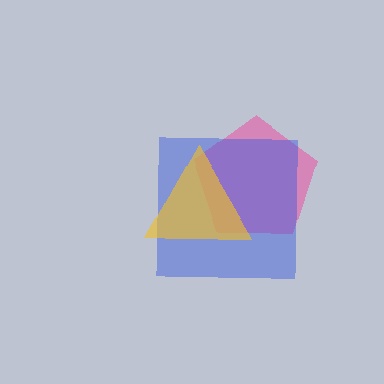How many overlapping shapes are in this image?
There are 3 overlapping shapes in the image.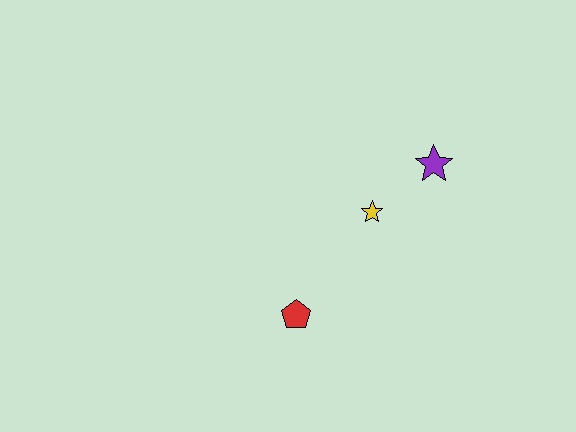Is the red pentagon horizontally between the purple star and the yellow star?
No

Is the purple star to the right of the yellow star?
Yes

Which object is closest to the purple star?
The yellow star is closest to the purple star.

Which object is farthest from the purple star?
The red pentagon is farthest from the purple star.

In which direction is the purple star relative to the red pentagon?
The purple star is above the red pentagon.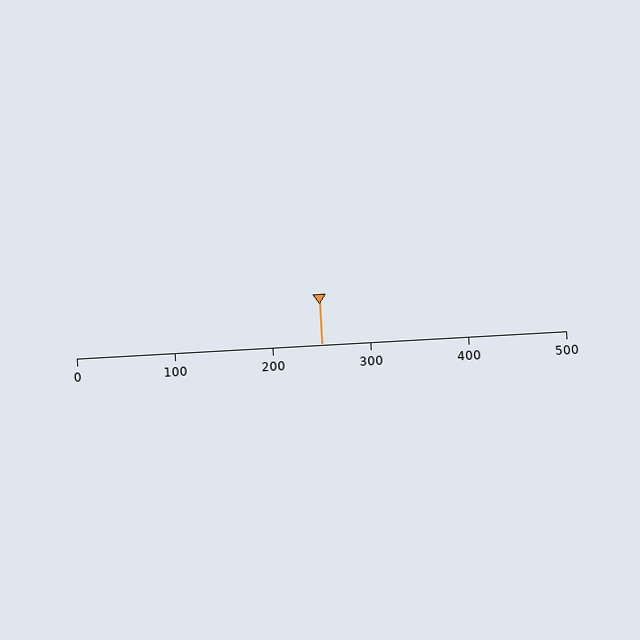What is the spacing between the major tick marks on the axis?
The major ticks are spaced 100 apart.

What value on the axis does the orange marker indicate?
The marker indicates approximately 250.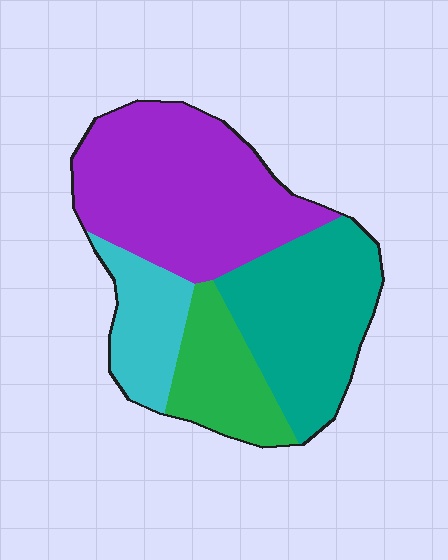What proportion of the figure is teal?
Teal takes up about one third (1/3) of the figure.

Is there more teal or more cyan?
Teal.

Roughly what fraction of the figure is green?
Green takes up less than a sixth of the figure.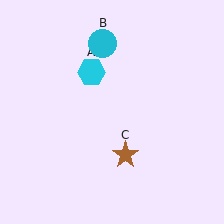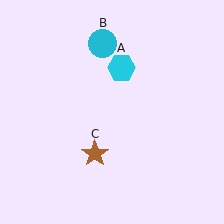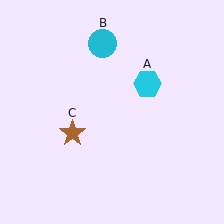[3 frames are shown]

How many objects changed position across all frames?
2 objects changed position: cyan hexagon (object A), brown star (object C).